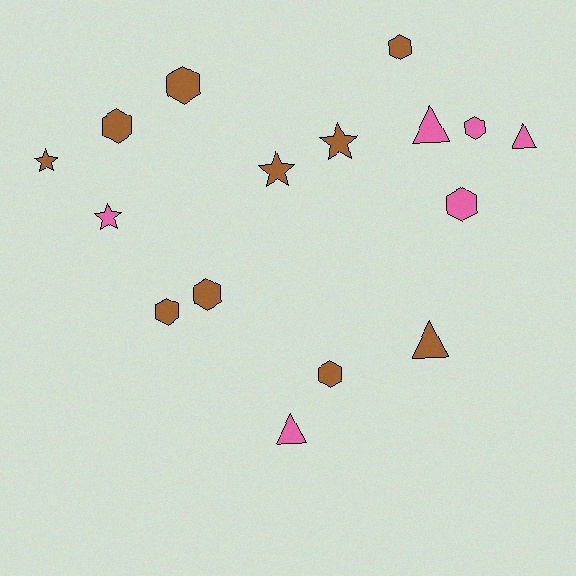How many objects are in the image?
There are 16 objects.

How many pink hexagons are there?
There are 2 pink hexagons.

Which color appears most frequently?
Brown, with 10 objects.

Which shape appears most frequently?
Hexagon, with 8 objects.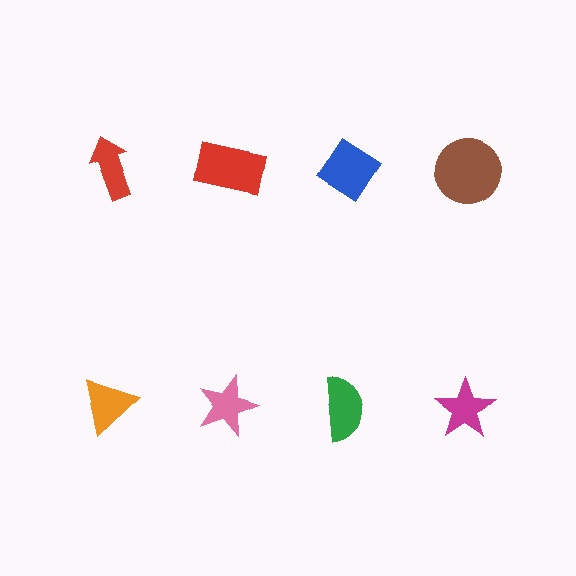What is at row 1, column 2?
A red rectangle.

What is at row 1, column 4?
A brown circle.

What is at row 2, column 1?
An orange triangle.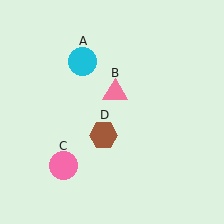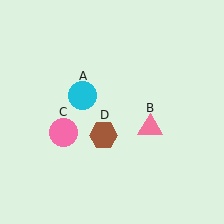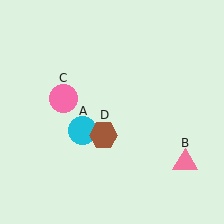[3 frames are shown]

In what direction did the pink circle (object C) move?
The pink circle (object C) moved up.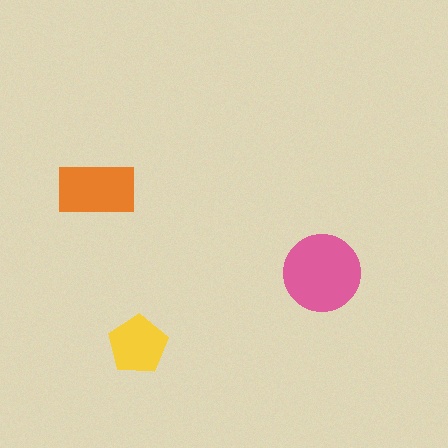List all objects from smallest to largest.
The yellow pentagon, the orange rectangle, the pink circle.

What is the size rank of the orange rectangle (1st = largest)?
2nd.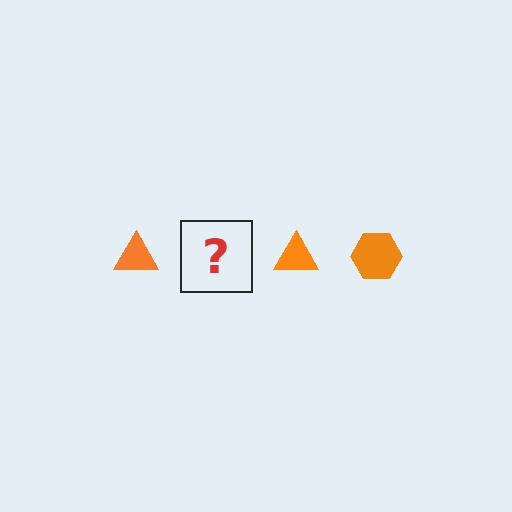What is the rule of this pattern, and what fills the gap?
The rule is that the pattern cycles through triangle, hexagon shapes in orange. The gap should be filled with an orange hexagon.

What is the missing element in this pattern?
The missing element is an orange hexagon.